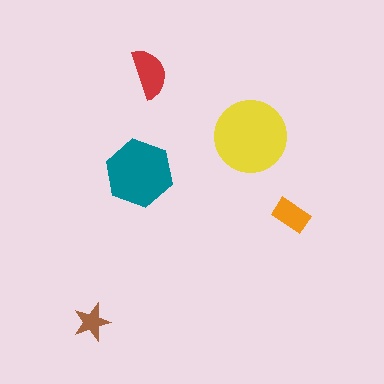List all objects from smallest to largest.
The brown star, the orange rectangle, the red semicircle, the teal hexagon, the yellow circle.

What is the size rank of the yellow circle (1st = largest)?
1st.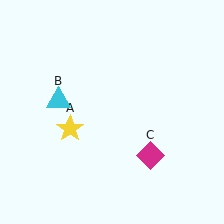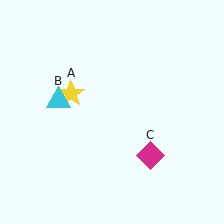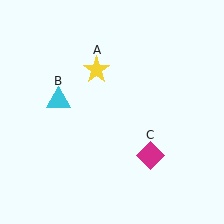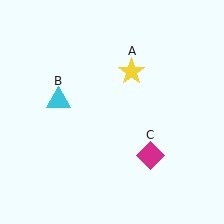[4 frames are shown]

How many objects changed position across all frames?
1 object changed position: yellow star (object A).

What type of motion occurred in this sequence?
The yellow star (object A) rotated clockwise around the center of the scene.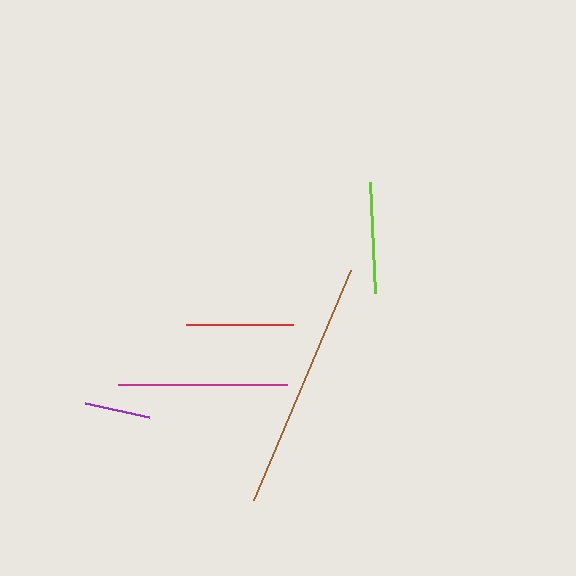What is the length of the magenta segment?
The magenta segment is approximately 170 pixels long.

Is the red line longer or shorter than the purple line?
The red line is longer than the purple line.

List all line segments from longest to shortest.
From longest to shortest: brown, magenta, lime, red, purple.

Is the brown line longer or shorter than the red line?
The brown line is longer than the red line.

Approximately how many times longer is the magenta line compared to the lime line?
The magenta line is approximately 1.5 times the length of the lime line.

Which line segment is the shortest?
The purple line is the shortest at approximately 65 pixels.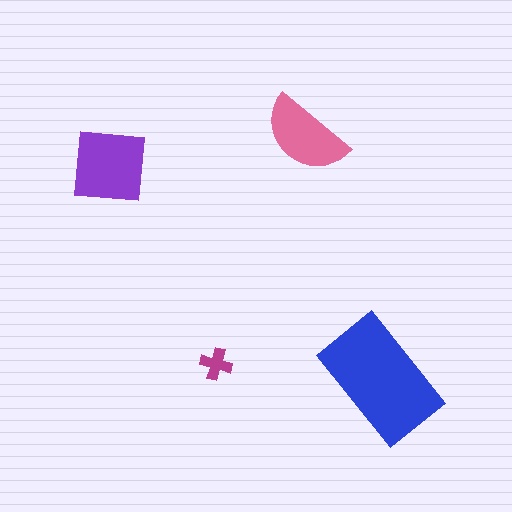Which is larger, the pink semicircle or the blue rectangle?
The blue rectangle.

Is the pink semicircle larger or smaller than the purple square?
Smaller.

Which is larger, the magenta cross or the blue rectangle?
The blue rectangle.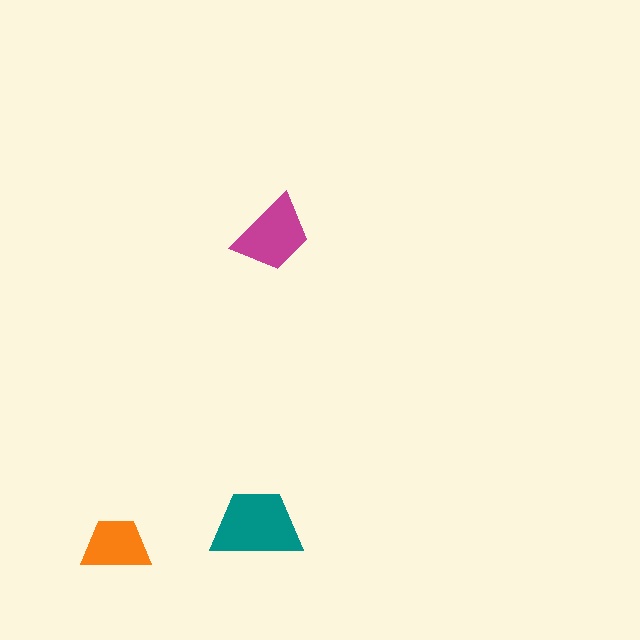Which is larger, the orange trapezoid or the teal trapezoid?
The teal one.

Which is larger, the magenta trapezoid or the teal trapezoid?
The teal one.